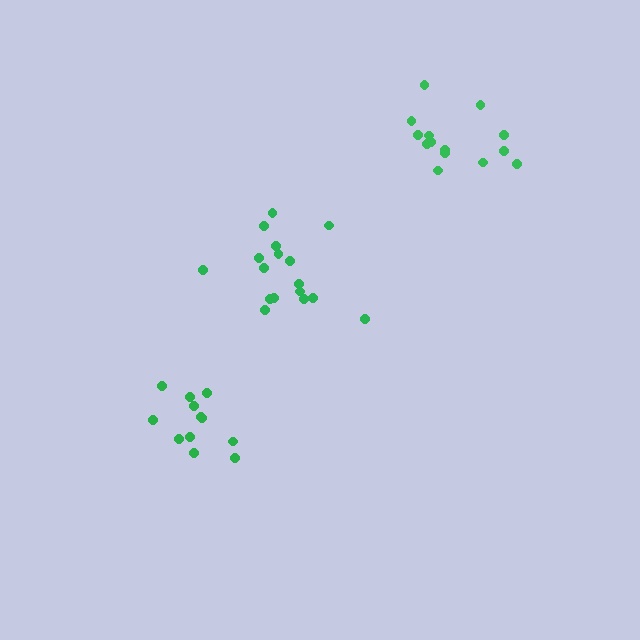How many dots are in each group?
Group 1: 14 dots, Group 2: 12 dots, Group 3: 17 dots (43 total).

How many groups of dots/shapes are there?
There are 3 groups.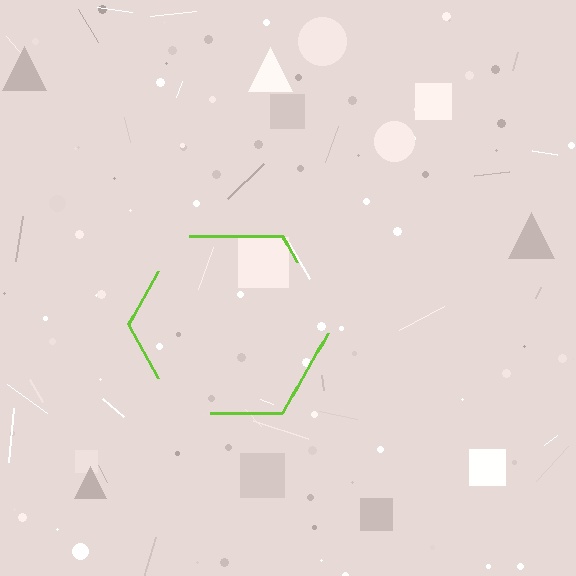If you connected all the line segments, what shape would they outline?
They would outline a hexagon.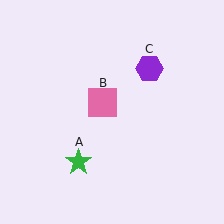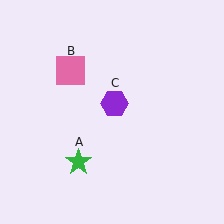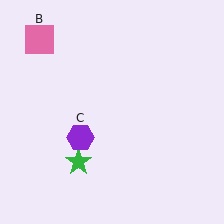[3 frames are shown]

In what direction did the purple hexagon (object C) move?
The purple hexagon (object C) moved down and to the left.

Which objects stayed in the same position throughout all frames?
Green star (object A) remained stationary.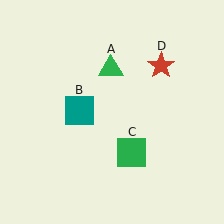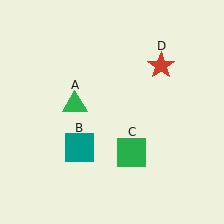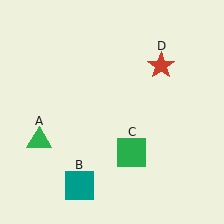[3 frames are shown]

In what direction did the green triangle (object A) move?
The green triangle (object A) moved down and to the left.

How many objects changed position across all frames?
2 objects changed position: green triangle (object A), teal square (object B).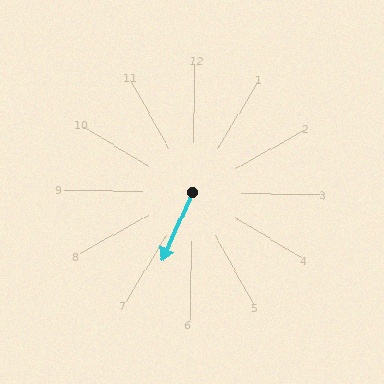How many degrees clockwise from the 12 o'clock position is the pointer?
Approximately 203 degrees.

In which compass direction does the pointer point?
Southwest.